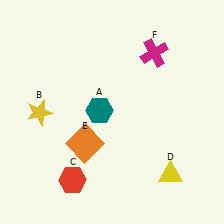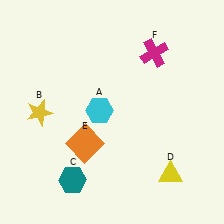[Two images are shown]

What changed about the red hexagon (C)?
In Image 1, C is red. In Image 2, it changed to teal.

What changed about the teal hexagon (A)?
In Image 1, A is teal. In Image 2, it changed to cyan.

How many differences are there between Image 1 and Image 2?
There are 2 differences between the two images.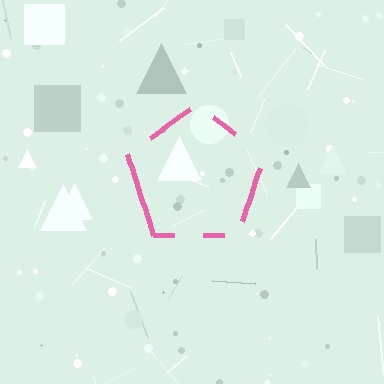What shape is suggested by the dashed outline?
The dashed outline suggests a pentagon.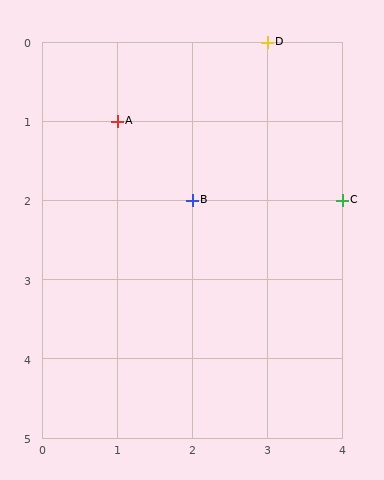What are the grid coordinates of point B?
Point B is at grid coordinates (2, 2).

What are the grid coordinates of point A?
Point A is at grid coordinates (1, 1).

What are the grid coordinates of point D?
Point D is at grid coordinates (3, 0).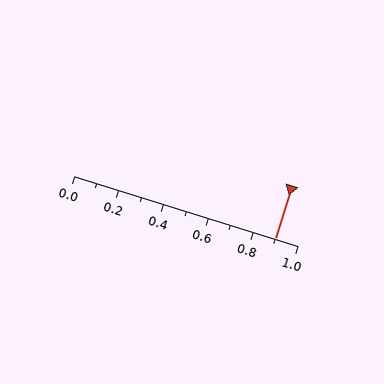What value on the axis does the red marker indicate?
The marker indicates approximately 0.9.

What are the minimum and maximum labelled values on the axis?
The axis runs from 0.0 to 1.0.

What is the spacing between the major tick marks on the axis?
The major ticks are spaced 0.2 apart.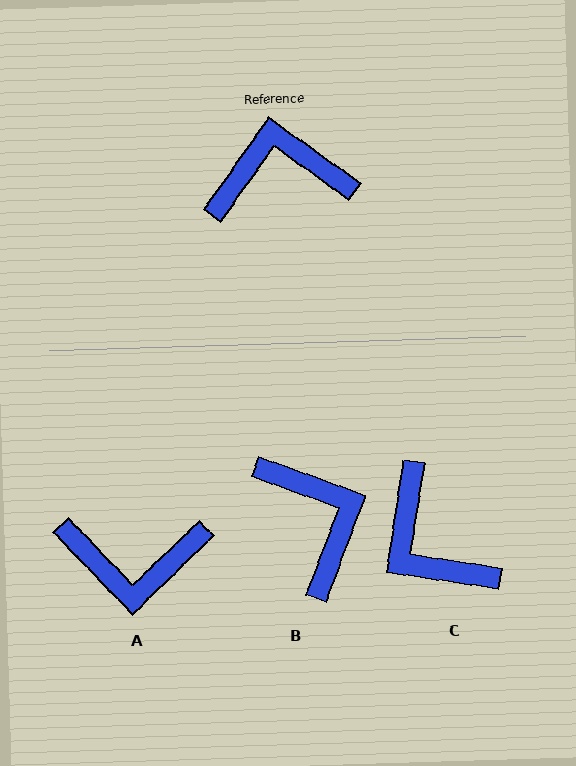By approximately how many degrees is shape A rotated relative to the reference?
Approximately 169 degrees counter-clockwise.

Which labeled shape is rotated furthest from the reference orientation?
A, about 169 degrees away.